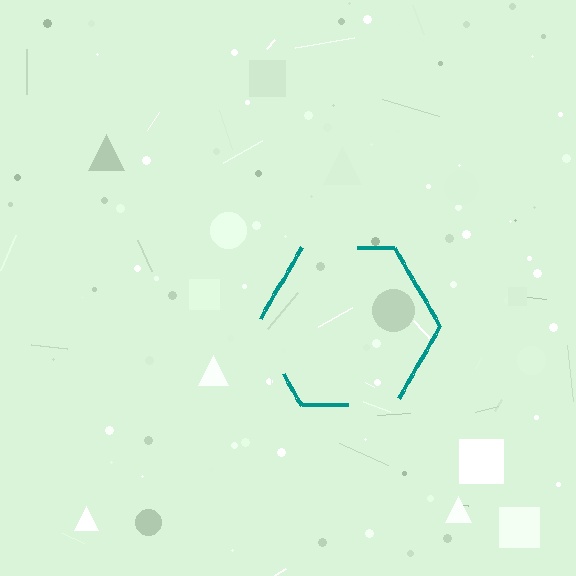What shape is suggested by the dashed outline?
The dashed outline suggests a hexagon.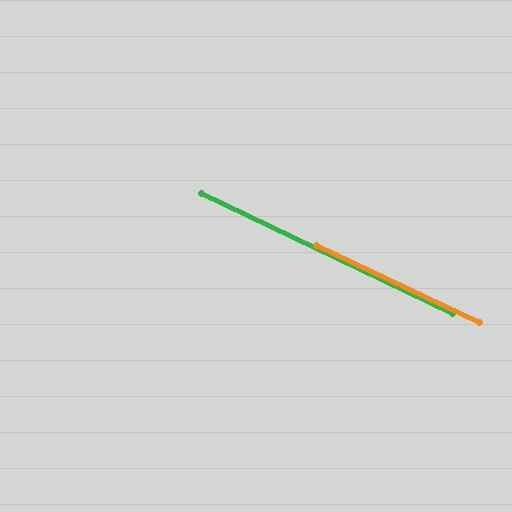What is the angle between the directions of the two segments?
Approximately 0 degrees.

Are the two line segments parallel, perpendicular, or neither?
Parallel — their directions differ by only 0.2°.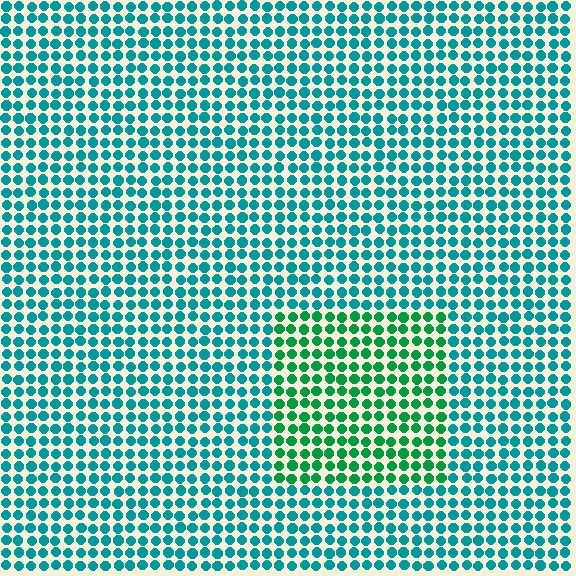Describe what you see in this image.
The image is filled with small teal elements in a uniform arrangement. A rectangle-shaped region is visible where the elements are tinted to a slightly different hue, forming a subtle color boundary.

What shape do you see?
I see a rectangle.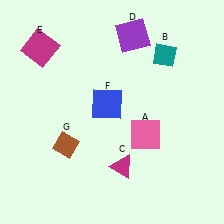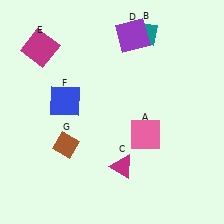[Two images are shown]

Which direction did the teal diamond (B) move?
The teal diamond (B) moved up.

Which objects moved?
The objects that moved are: the teal diamond (B), the blue square (F).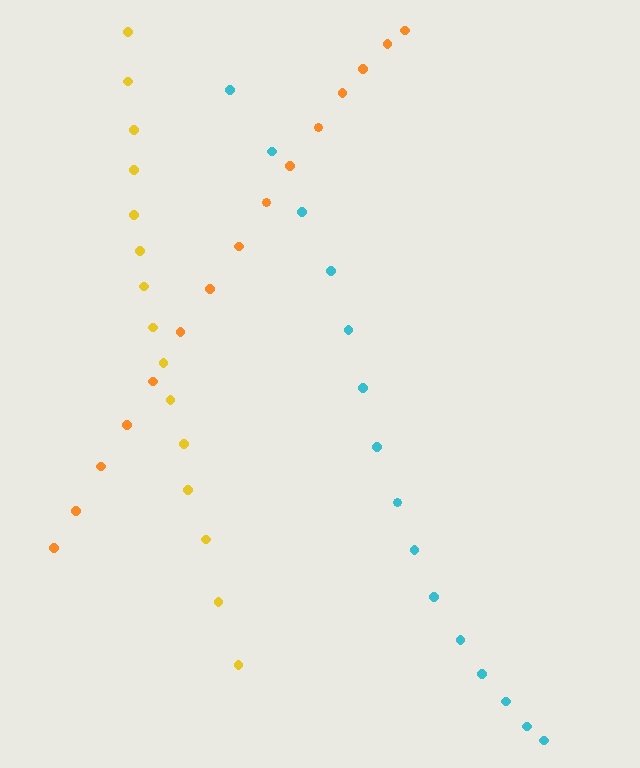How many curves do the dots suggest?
There are 3 distinct paths.